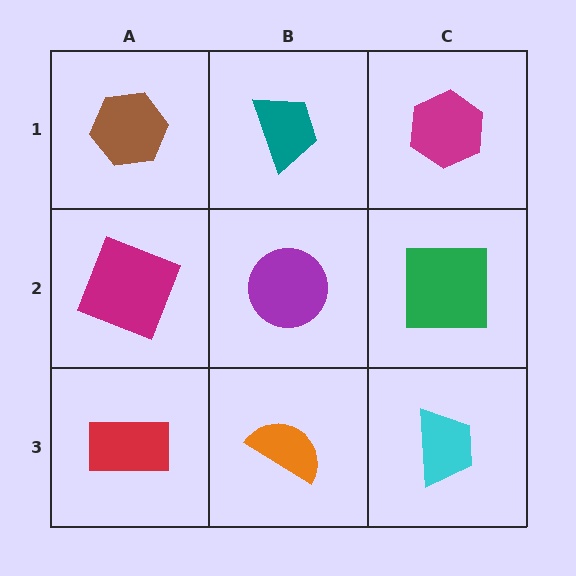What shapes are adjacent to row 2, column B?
A teal trapezoid (row 1, column B), an orange semicircle (row 3, column B), a magenta square (row 2, column A), a green square (row 2, column C).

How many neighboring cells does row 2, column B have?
4.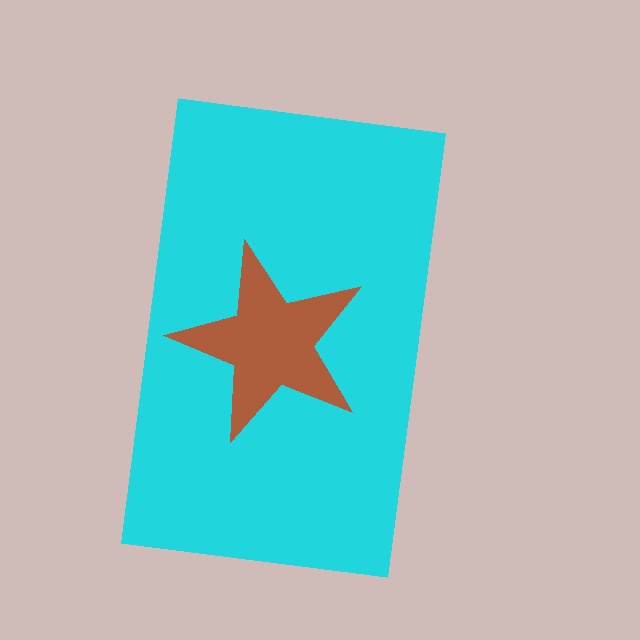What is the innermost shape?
The brown star.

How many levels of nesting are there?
2.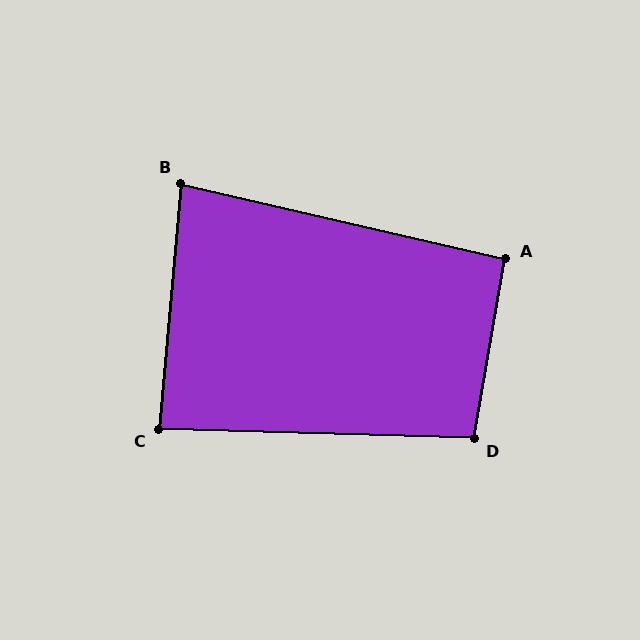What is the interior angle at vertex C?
Approximately 86 degrees (approximately right).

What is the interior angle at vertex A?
Approximately 94 degrees (approximately right).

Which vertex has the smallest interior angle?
B, at approximately 82 degrees.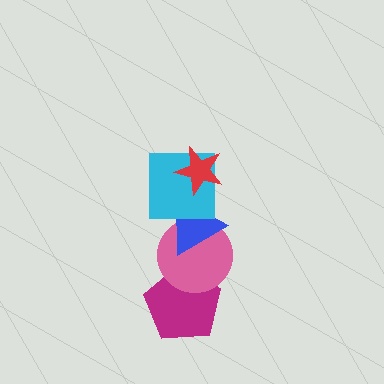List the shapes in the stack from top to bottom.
From top to bottom: the red star, the cyan square, the blue triangle, the pink circle, the magenta pentagon.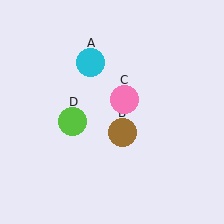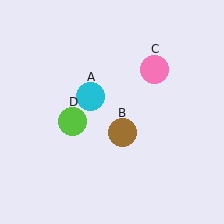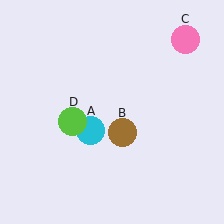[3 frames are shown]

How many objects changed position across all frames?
2 objects changed position: cyan circle (object A), pink circle (object C).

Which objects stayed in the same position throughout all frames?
Brown circle (object B) and lime circle (object D) remained stationary.